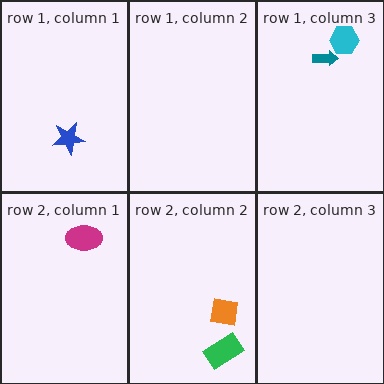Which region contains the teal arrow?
The row 1, column 3 region.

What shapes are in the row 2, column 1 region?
The magenta ellipse.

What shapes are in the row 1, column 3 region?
The cyan hexagon, the teal arrow.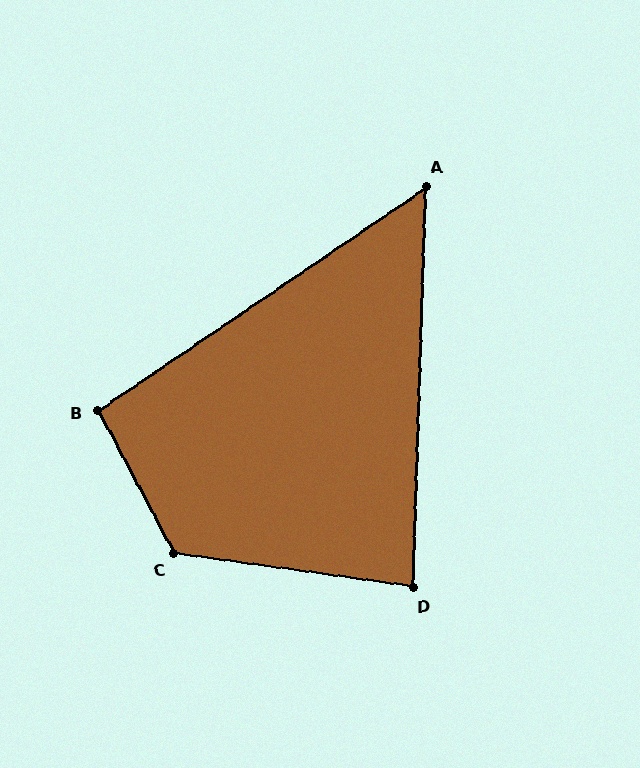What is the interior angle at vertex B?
Approximately 96 degrees (obtuse).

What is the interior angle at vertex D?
Approximately 84 degrees (acute).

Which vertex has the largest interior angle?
C, at approximately 126 degrees.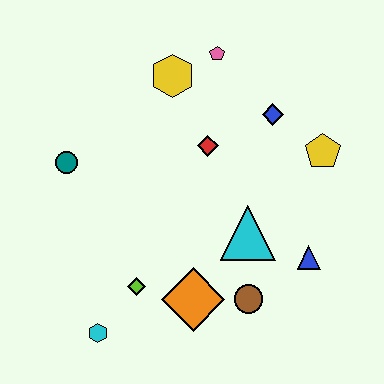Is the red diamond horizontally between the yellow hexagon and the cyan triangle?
Yes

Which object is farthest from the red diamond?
The cyan hexagon is farthest from the red diamond.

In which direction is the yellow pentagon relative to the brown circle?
The yellow pentagon is above the brown circle.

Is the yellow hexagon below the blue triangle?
No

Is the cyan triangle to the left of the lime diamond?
No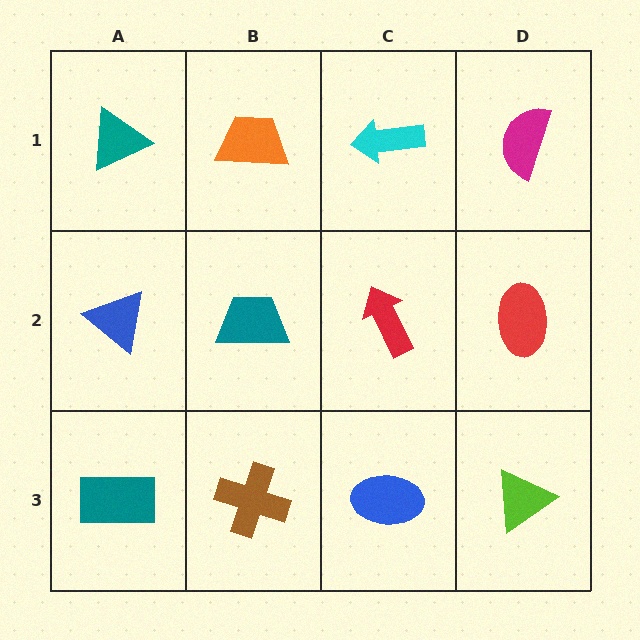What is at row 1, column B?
An orange trapezoid.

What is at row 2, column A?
A blue triangle.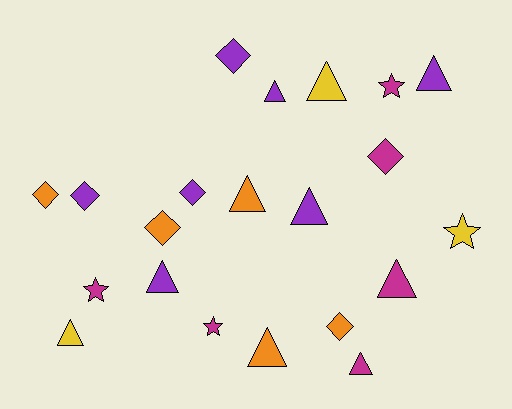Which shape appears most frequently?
Triangle, with 10 objects.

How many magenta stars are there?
There are 3 magenta stars.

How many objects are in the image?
There are 21 objects.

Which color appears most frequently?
Purple, with 7 objects.